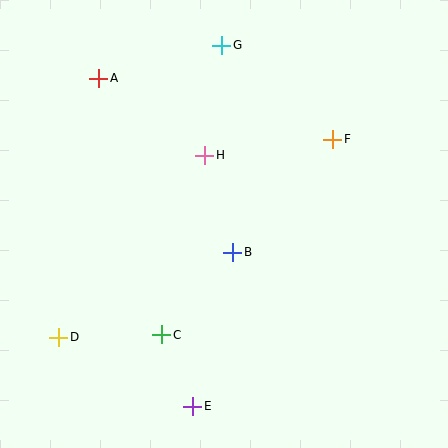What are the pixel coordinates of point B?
Point B is at (233, 252).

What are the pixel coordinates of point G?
Point G is at (222, 45).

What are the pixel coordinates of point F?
Point F is at (333, 139).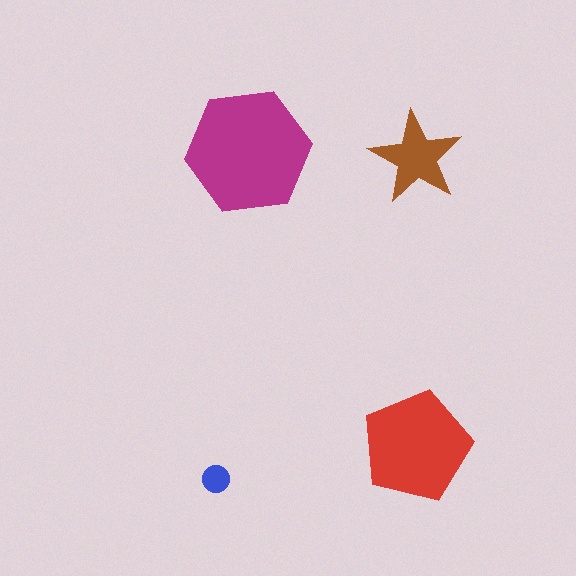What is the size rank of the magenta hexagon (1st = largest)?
1st.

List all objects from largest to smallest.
The magenta hexagon, the red pentagon, the brown star, the blue circle.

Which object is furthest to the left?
The blue circle is leftmost.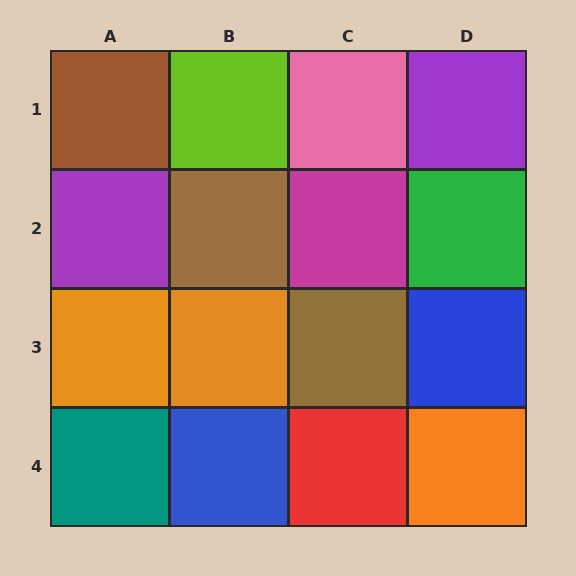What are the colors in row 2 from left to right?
Purple, brown, magenta, green.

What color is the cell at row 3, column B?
Orange.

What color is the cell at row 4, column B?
Blue.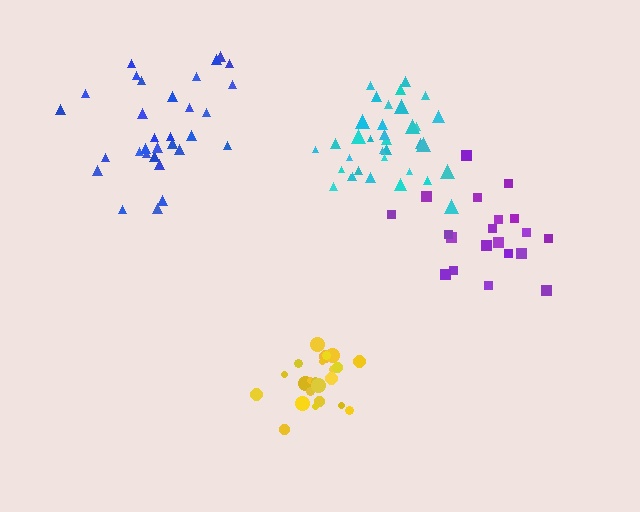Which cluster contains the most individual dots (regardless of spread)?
Cyan (35).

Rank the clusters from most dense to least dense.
yellow, cyan, purple, blue.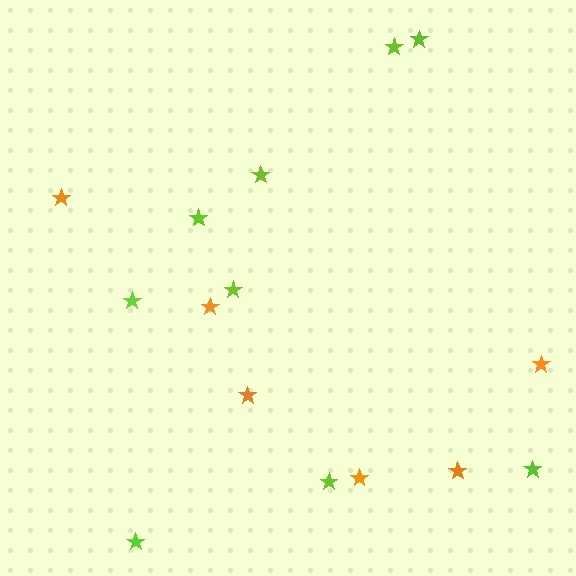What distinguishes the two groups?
There are 2 groups: one group of orange stars (6) and one group of lime stars (9).